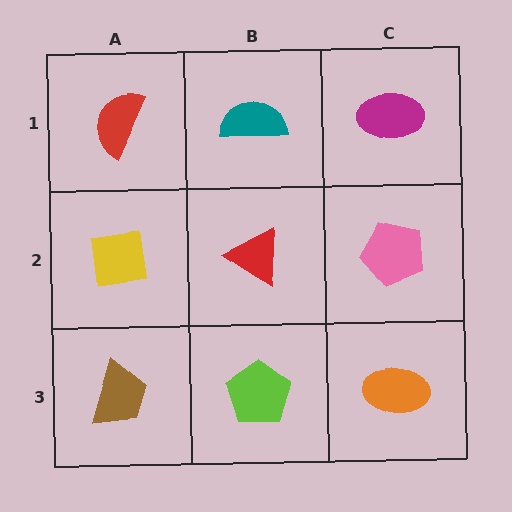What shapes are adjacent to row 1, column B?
A red triangle (row 2, column B), a red semicircle (row 1, column A), a magenta ellipse (row 1, column C).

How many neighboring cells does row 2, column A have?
3.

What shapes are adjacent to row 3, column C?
A pink pentagon (row 2, column C), a lime pentagon (row 3, column B).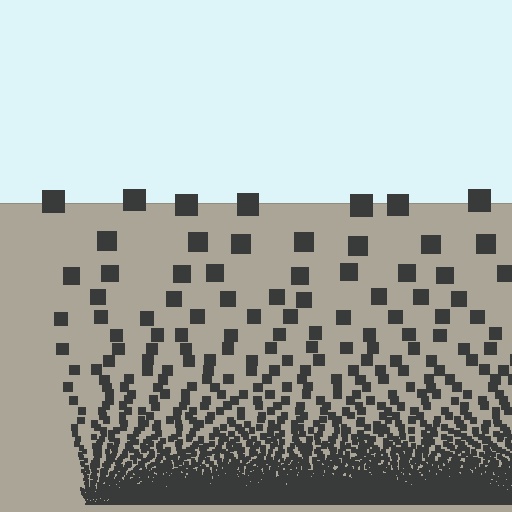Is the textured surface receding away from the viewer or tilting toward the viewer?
The surface appears to tilt toward the viewer. Texture elements get larger and sparser toward the top.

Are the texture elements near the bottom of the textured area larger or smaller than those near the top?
Smaller. The gradient is inverted — elements near the bottom are smaller and denser.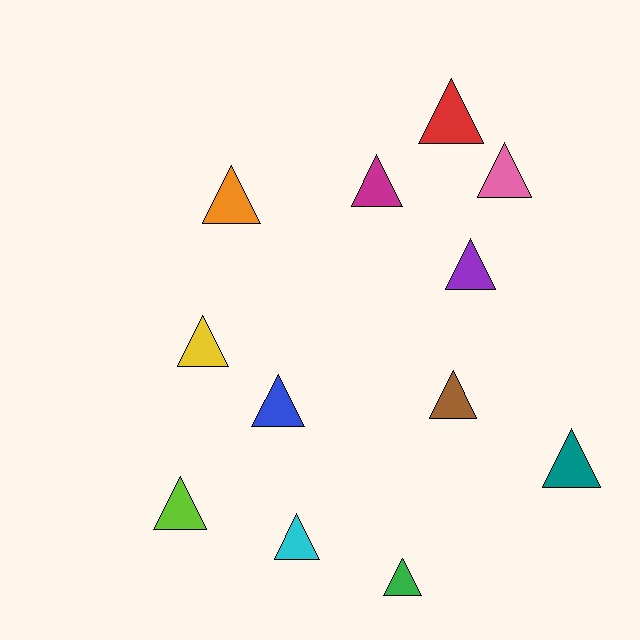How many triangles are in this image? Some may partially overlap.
There are 12 triangles.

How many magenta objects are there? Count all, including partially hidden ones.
There is 1 magenta object.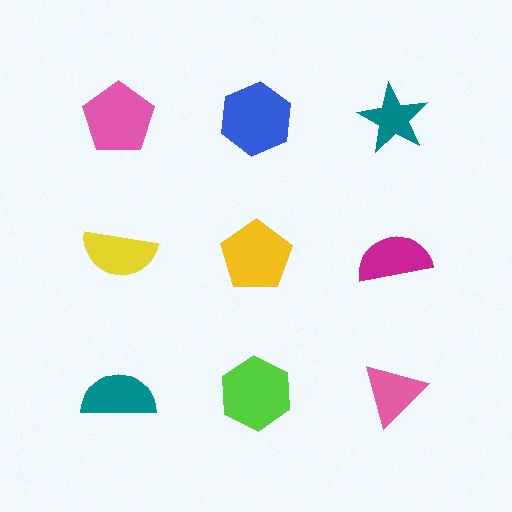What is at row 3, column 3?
A pink triangle.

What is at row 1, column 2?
A blue hexagon.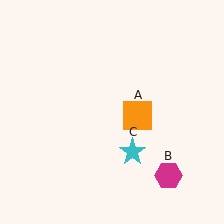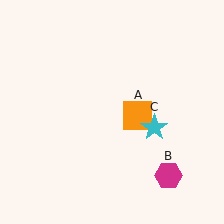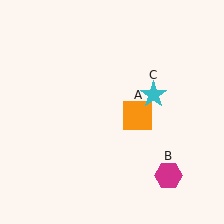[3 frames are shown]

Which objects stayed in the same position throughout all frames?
Orange square (object A) and magenta hexagon (object B) remained stationary.